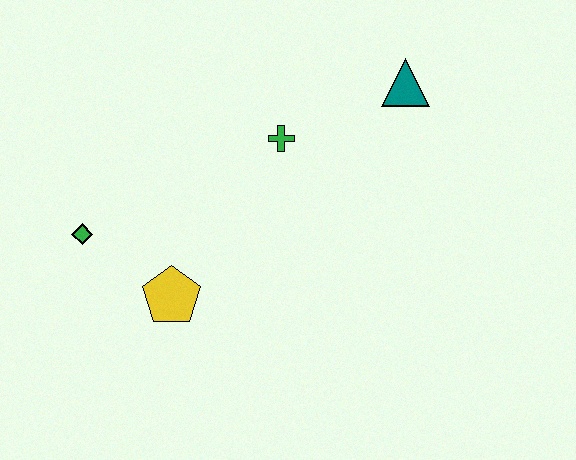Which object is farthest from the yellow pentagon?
The teal triangle is farthest from the yellow pentagon.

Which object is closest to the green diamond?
The yellow pentagon is closest to the green diamond.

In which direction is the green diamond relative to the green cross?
The green diamond is to the left of the green cross.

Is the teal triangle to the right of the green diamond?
Yes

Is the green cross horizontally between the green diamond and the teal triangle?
Yes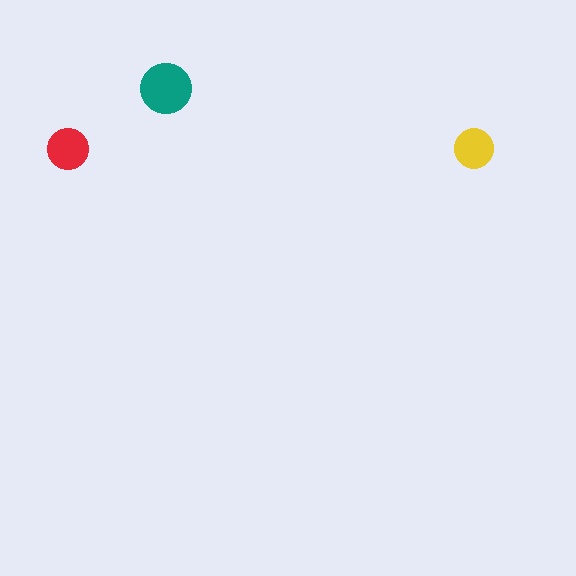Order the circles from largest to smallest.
the teal one, the red one, the yellow one.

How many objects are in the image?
There are 3 objects in the image.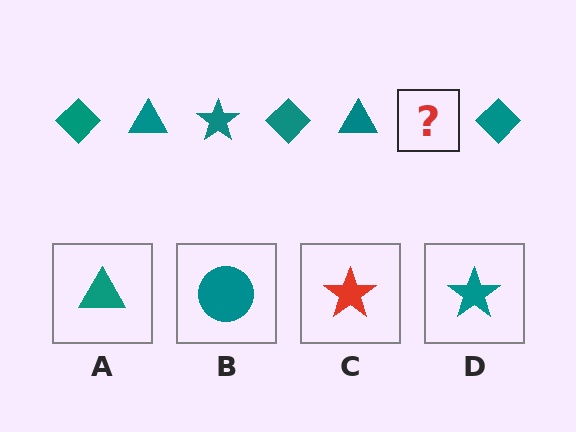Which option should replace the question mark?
Option D.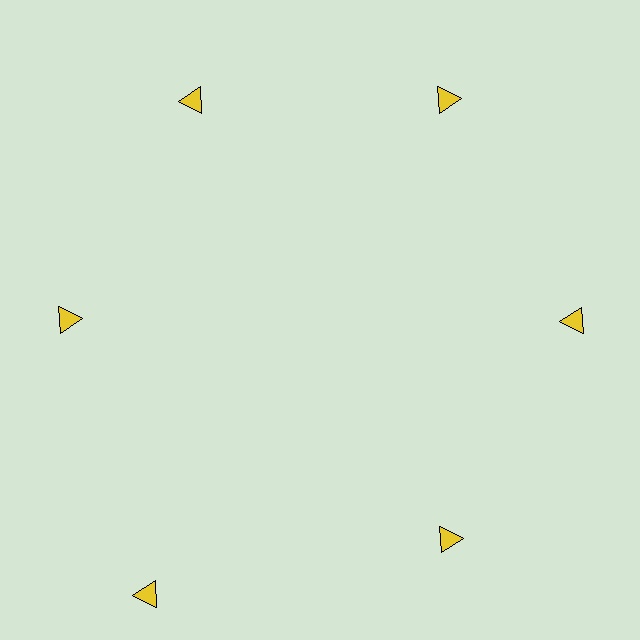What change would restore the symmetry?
The symmetry would be restored by moving it inward, back onto the ring so that all 6 triangles sit at equal angles and equal distance from the center.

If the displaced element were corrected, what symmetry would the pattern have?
It would have 6-fold rotational symmetry — the pattern would map onto itself every 60 degrees.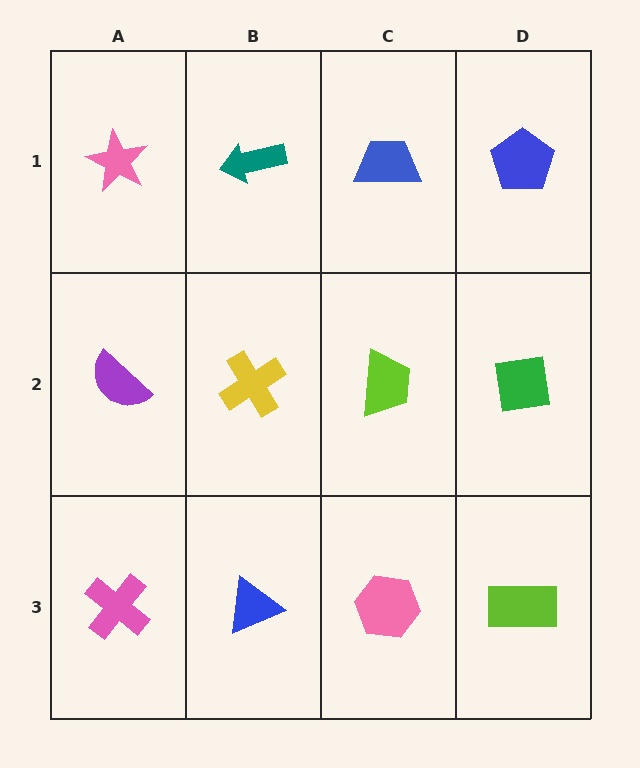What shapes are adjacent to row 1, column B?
A yellow cross (row 2, column B), a pink star (row 1, column A), a blue trapezoid (row 1, column C).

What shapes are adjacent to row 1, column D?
A green square (row 2, column D), a blue trapezoid (row 1, column C).